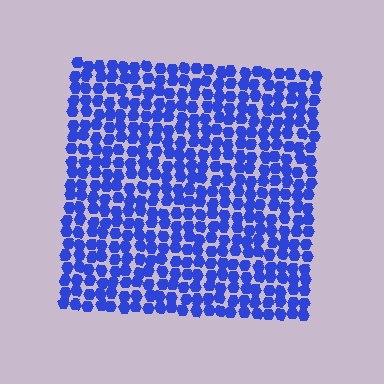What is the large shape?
The large shape is a square.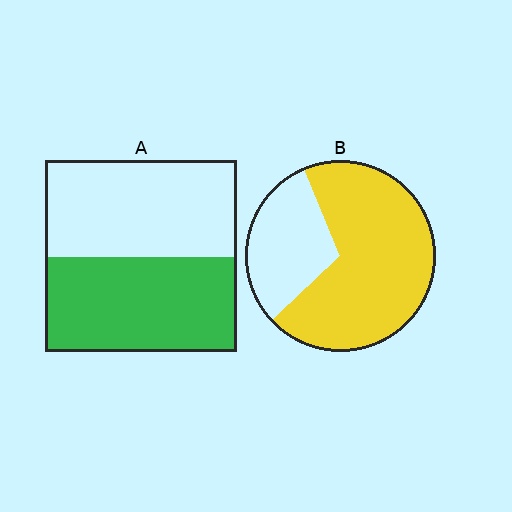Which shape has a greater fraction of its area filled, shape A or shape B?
Shape B.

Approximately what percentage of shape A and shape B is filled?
A is approximately 50% and B is approximately 70%.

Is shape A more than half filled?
Roughly half.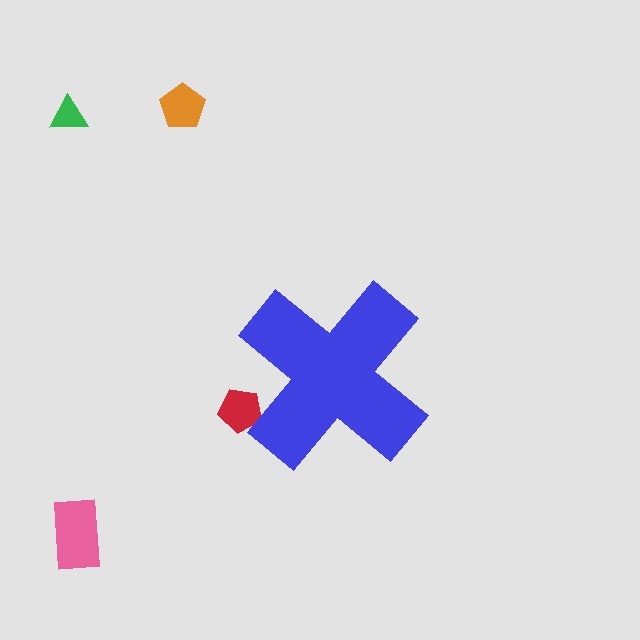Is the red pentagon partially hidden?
Yes, the red pentagon is partially hidden behind the blue cross.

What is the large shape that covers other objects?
A blue cross.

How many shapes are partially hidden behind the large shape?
1 shape is partially hidden.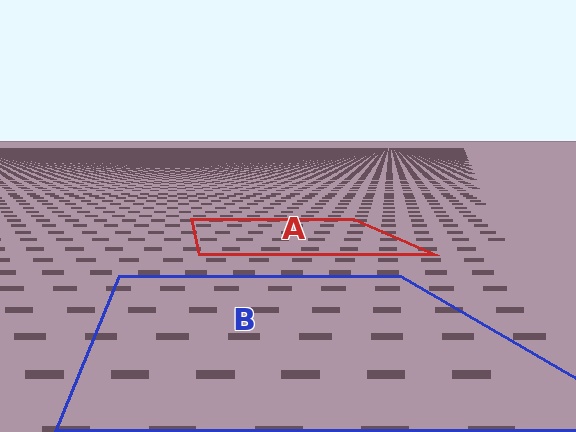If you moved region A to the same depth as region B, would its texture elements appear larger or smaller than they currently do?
They would appear larger. At a closer depth, the same texture elements are projected at a bigger on-screen size.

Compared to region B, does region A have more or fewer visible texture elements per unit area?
Region A has more texture elements per unit area — they are packed more densely because it is farther away.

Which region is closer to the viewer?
Region B is closer. The texture elements there are larger and more spread out.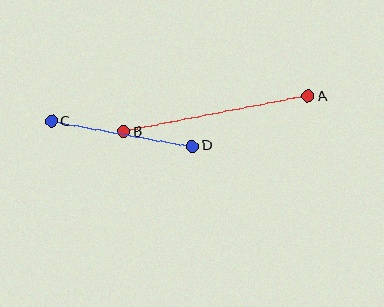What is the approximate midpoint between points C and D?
The midpoint is at approximately (122, 134) pixels.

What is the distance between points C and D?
The distance is approximately 143 pixels.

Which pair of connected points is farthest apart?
Points A and B are farthest apart.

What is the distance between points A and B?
The distance is approximately 188 pixels.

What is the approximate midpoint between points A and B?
The midpoint is at approximately (216, 114) pixels.